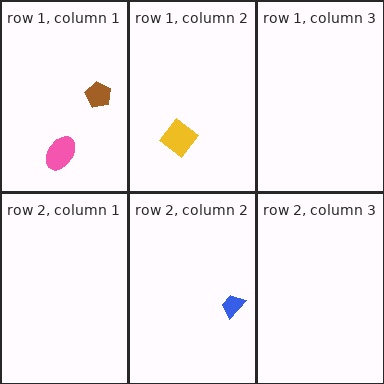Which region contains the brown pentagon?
The row 1, column 1 region.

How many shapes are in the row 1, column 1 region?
2.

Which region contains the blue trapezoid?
The row 2, column 2 region.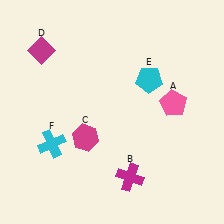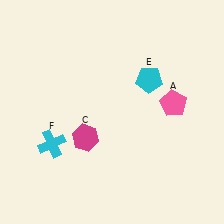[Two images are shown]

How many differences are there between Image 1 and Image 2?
There are 2 differences between the two images.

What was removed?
The magenta diamond (D), the magenta cross (B) were removed in Image 2.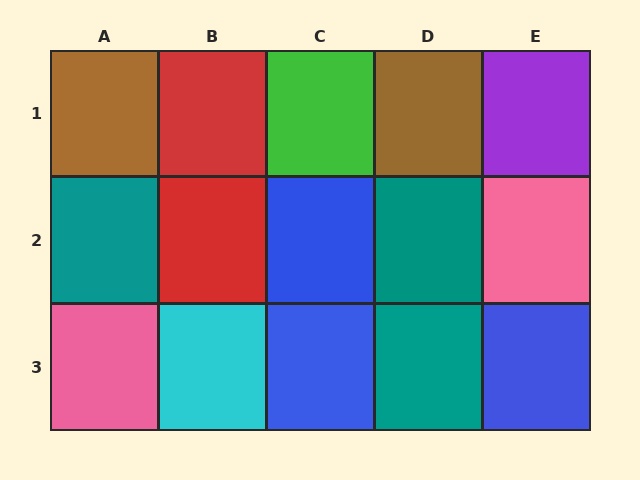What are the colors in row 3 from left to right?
Pink, cyan, blue, teal, blue.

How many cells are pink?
2 cells are pink.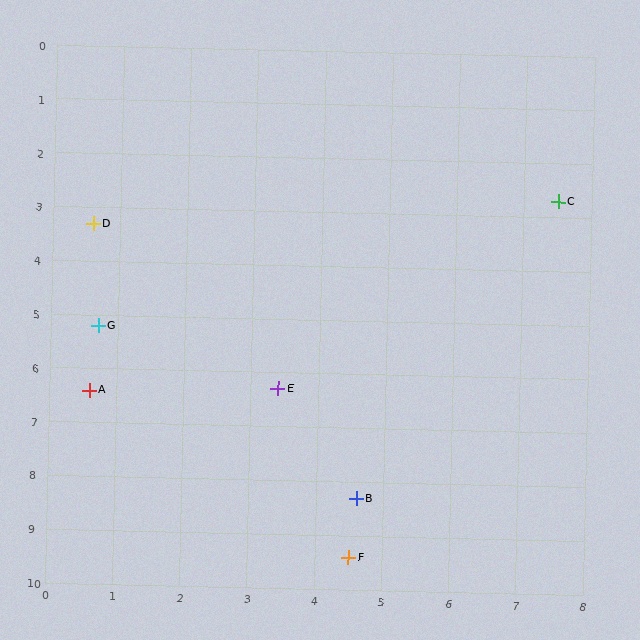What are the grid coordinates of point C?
Point C is at approximately (7.5, 2.7).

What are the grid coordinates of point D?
Point D is at approximately (0.6, 3.3).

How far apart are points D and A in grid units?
Points D and A are about 3.1 grid units apart.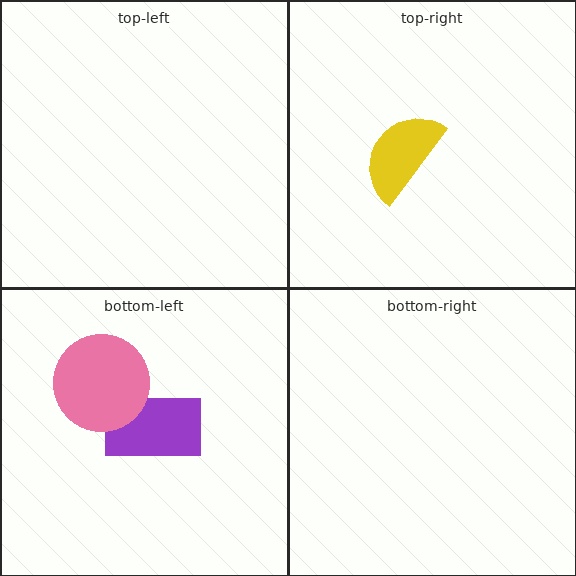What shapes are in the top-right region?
The yellow semicircle.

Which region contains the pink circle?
The bottom-left region.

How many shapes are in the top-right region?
1.